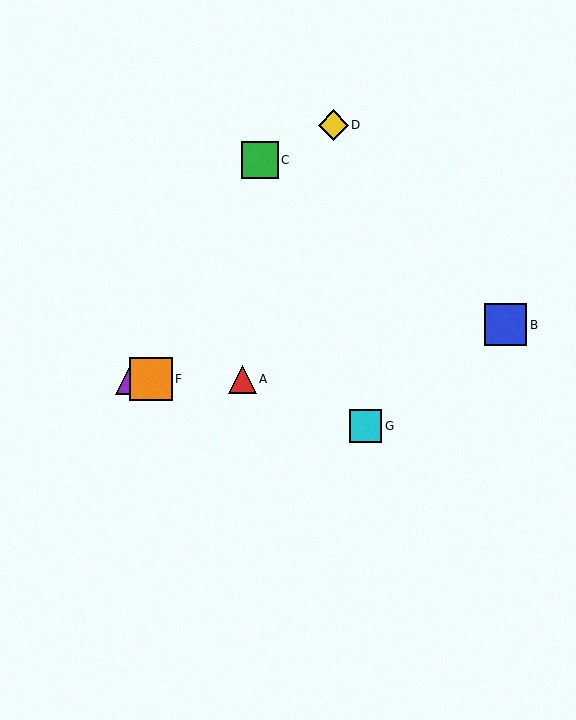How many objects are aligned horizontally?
3 objects (A, E, F) are aligned horizontally.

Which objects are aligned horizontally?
Objects A, E, F are aligned horizontally.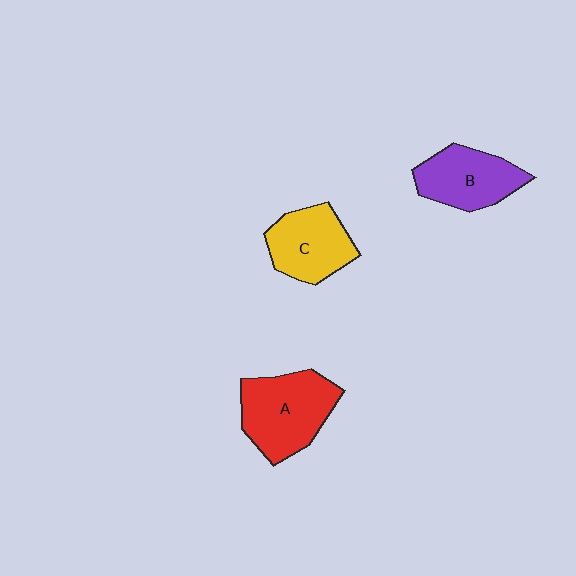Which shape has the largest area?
Shape A (red).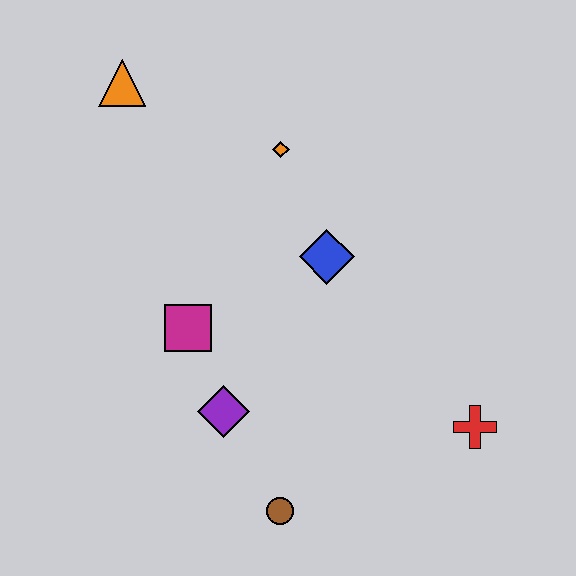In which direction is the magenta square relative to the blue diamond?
The magenta square is to the left of the blue diamond.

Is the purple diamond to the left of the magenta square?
No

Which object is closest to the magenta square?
The purple diamond is closest to the magenta square.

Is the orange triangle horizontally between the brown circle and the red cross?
No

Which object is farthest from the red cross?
The orange triangle is farthest from the red cross.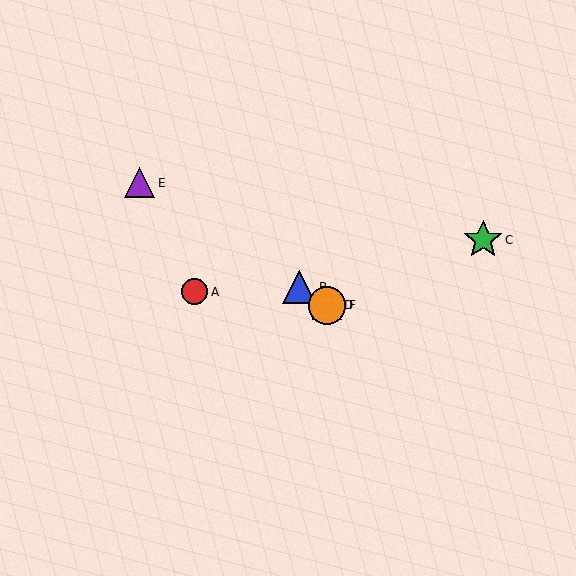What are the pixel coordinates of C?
Object C is at (483, 240).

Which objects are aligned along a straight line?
Objects B, D, E, F are aligned along a straight line.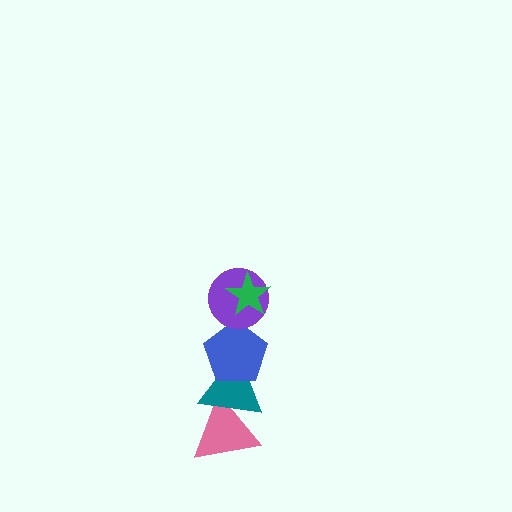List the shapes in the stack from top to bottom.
From top to bottom: the green star, the purple circle, the blue pentagon, the teal triangle, the pink triangle.